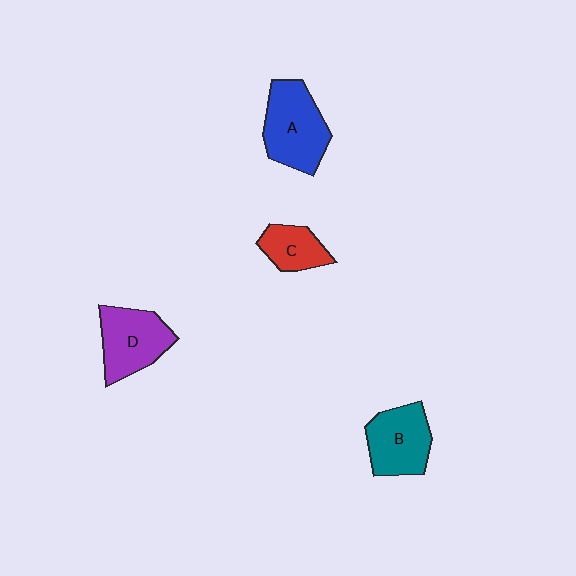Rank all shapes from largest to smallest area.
From largest to smallest: A (blue), D (purple), B (teal), C (red).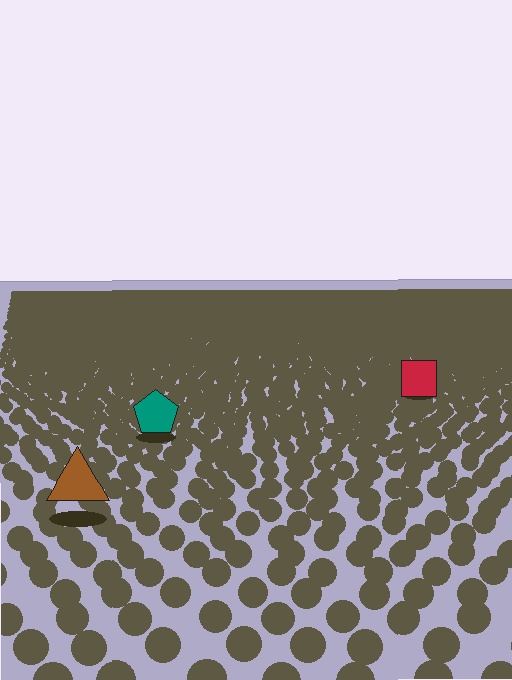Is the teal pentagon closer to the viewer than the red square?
Yes. The teal pentagon is closer — you can tell from the texture gradient: the ground texture is coarser near it.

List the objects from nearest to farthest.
From nearest to farthest: the brown triangle, the teal pentagon, the red square.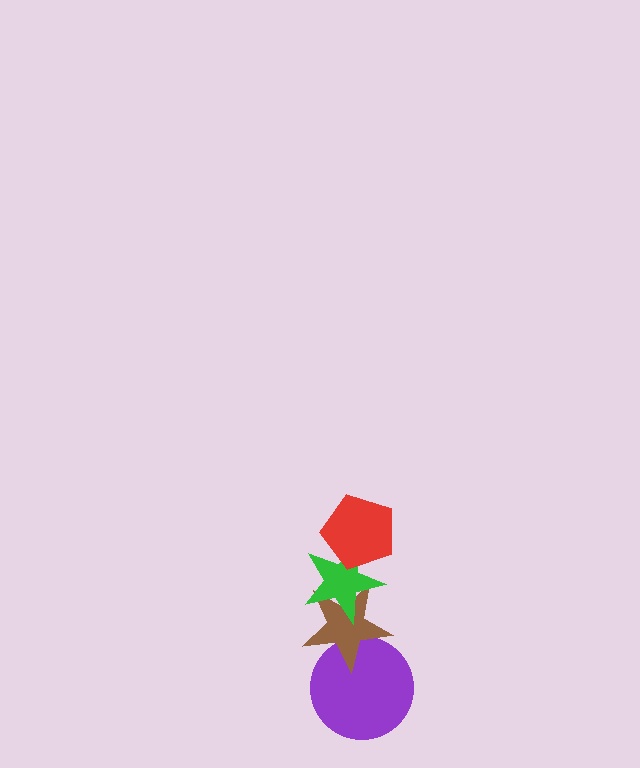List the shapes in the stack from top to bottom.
From top to bottom: the red pentagon, the green star, the brown star, the purple circle.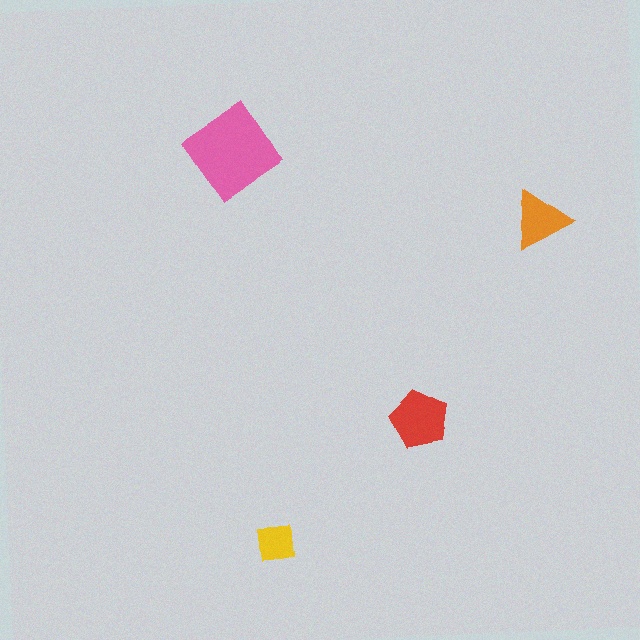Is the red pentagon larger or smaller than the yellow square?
Larger.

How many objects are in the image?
There are 4 objects in the image.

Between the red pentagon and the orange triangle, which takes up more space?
The red pentagon.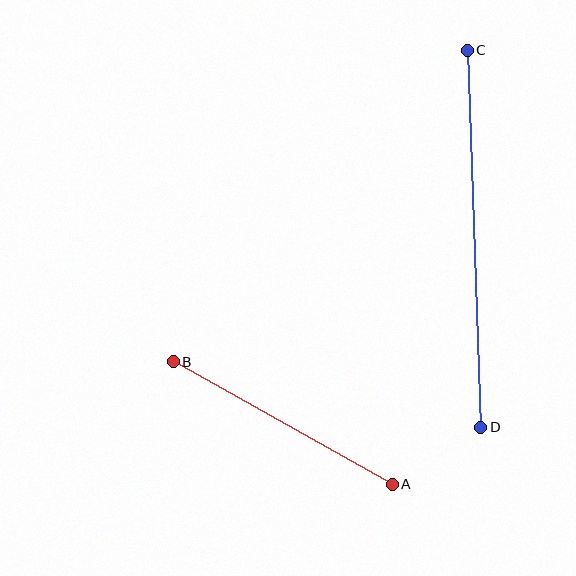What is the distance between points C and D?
The distance is approximately 377 pixels.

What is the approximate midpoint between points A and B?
The midpoint is at approximately (283, 423) pixels.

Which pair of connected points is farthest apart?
Points C and D are farthest apart.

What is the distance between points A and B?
The distance is approximately 251 pixels.